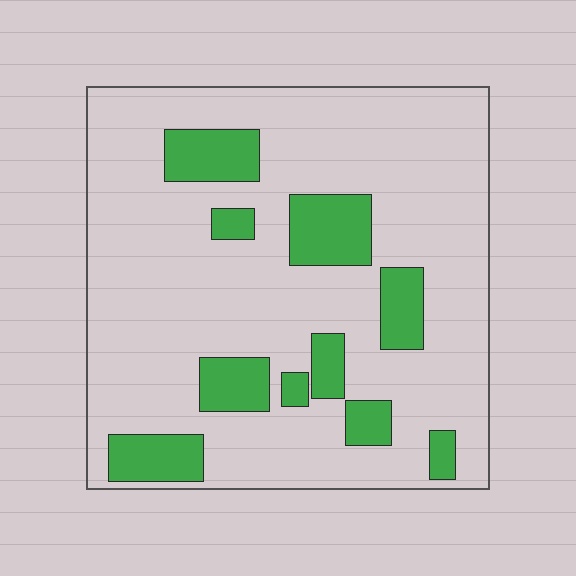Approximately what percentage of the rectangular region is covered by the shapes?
Approximately 20%.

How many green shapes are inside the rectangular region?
10.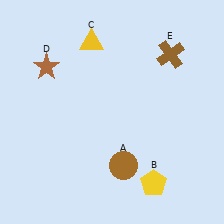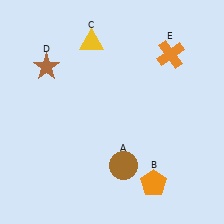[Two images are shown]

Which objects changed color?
B changed from yellow to orange. E changed from brown to orange.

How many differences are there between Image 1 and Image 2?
There are 2 differences between the two images.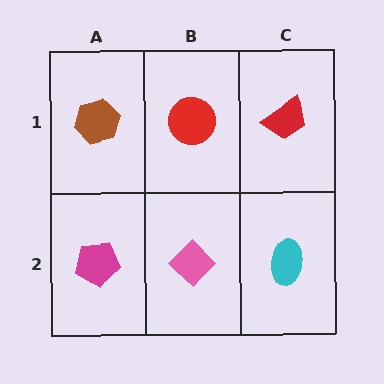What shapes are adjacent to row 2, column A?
A brown hexagon (row 1, column A), a pink diamond (row 2, column B).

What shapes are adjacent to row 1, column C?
A cyan ellipse (row 2, column C), a red circle (row 1, column B).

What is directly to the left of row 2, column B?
A magenta pentagon.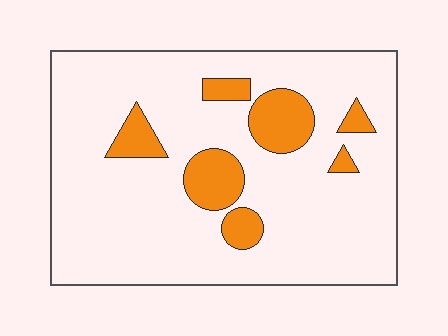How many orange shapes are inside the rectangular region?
7.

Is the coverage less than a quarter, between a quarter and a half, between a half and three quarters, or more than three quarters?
Less than a quarter.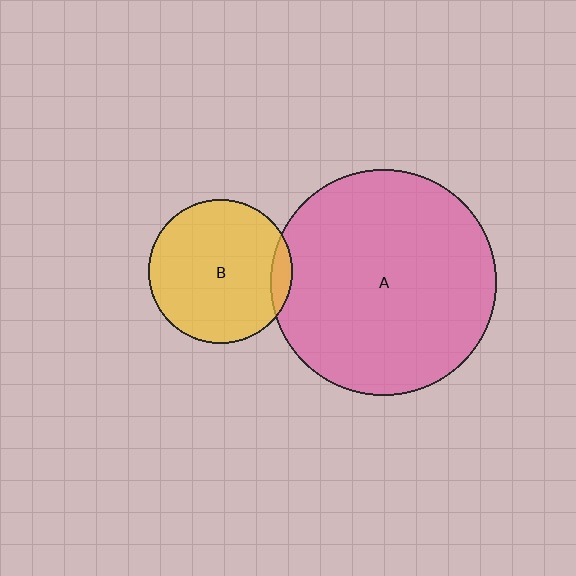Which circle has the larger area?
Circle A (pink).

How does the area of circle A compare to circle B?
Approximately 2.5 times.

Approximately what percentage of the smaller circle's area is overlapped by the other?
Approximately 10%.